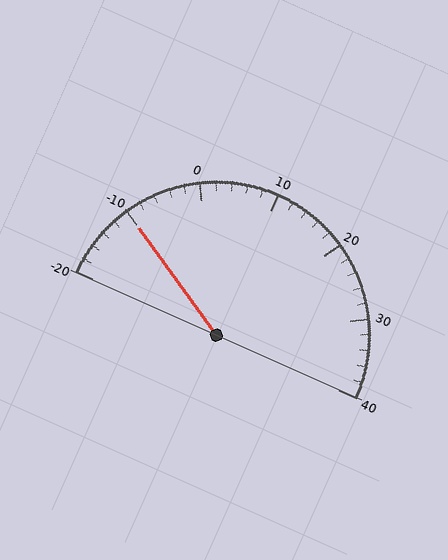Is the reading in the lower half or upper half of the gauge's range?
The reading is in the lower half of the range (-20 to 40).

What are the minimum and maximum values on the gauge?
The gauge ranges from -20 to 40.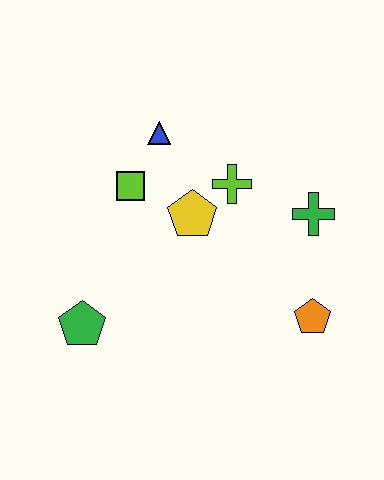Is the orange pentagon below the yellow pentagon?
Yes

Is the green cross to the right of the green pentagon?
Yes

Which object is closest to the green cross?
The lime cross is closest to the green cross.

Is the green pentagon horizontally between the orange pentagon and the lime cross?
No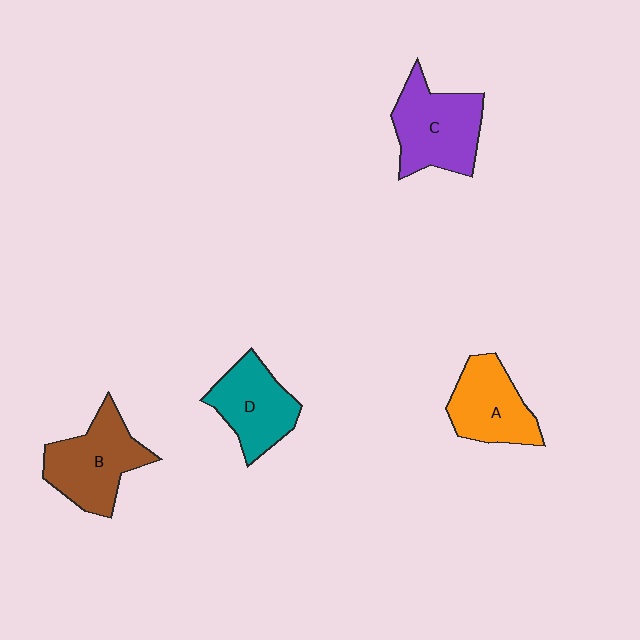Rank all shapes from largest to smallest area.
From largest to smallest: C (purple), B (brown), D (teal), A (orange).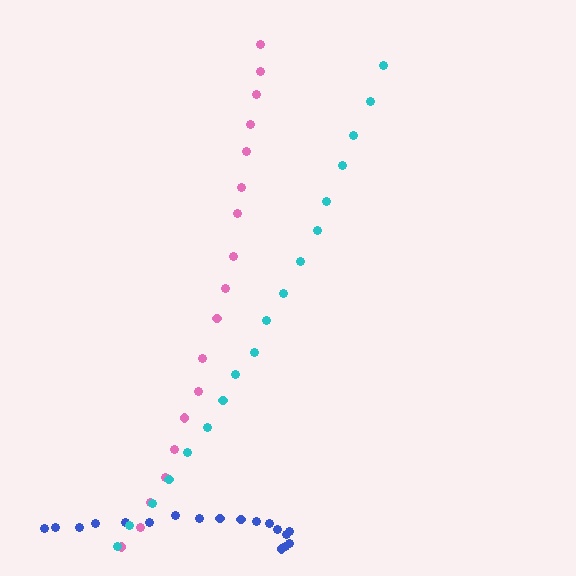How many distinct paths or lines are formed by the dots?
There are 3 distinct paths.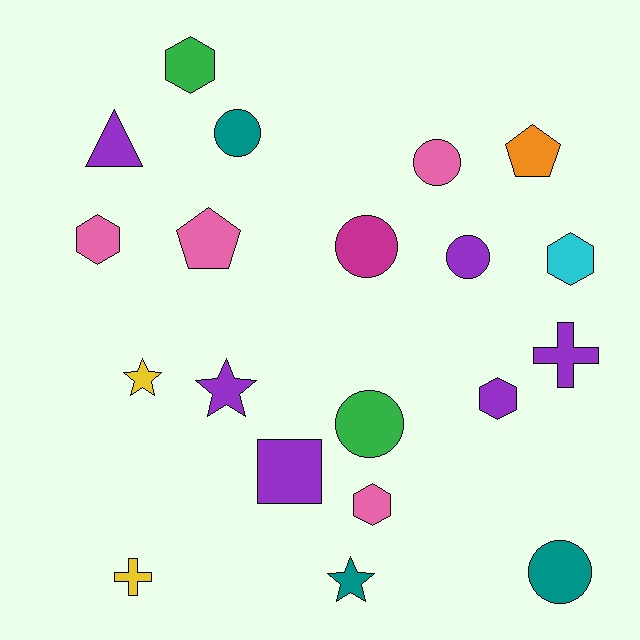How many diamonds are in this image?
There are no diamonds.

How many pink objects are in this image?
There are 4 pink objects.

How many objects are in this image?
There are 20 objects.